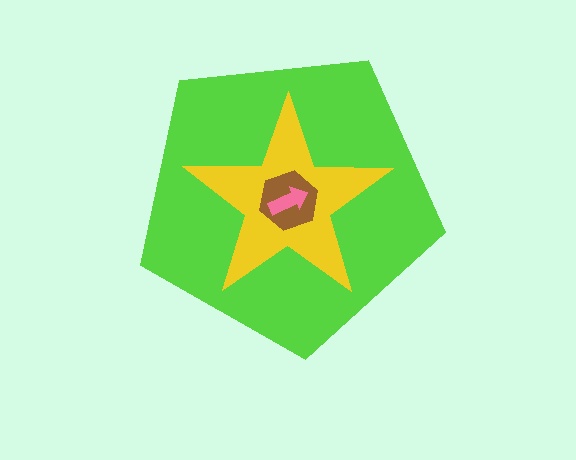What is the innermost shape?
The pink arrow.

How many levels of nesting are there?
4.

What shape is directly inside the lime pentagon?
The yellow star.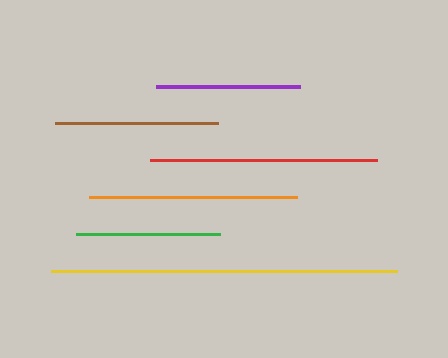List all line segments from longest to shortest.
From longest to shortest: yellow, red, orange, brown, green, purple.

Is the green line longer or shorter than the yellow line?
The yellow line is longer than the green line.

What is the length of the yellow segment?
The yellow segment is approximately 346 pixels long.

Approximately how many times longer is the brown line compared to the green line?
The brown line is approximately 1.1 times the length of the green line.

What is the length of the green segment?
The green segment is approximately 144 pixels long.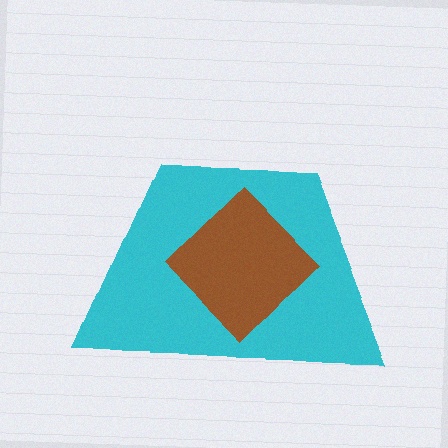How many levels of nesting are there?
2.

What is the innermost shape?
The brown diamond.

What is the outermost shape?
The cyan trapezoid.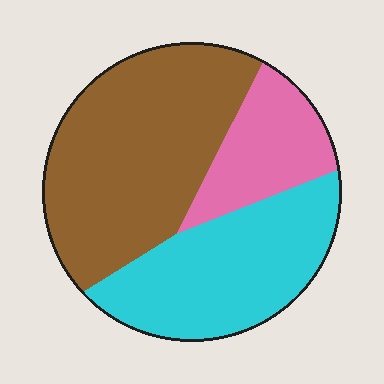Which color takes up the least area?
Pink, at roughly 20%.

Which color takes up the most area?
Brown, at roughly 50%.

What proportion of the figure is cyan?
Cyan covers around 35% of the figure.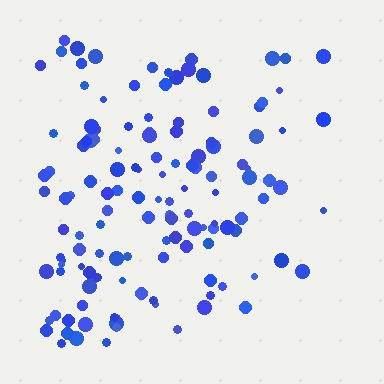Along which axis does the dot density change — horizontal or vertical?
Horizontal.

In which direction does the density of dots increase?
From right to left, with the left side densest.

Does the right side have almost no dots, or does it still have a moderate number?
Still a moderate number, just noticeably fewer than the left.